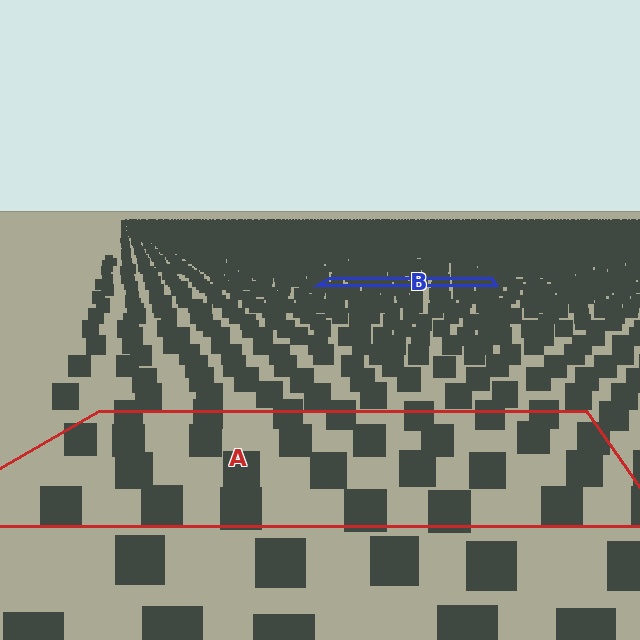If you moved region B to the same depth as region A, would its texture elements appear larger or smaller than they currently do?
They would appear larger. At a closer depth, the same texture elements are projected at a bigger on-screen size.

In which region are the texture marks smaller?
The texture marks are smaller in region B, because it is farther away.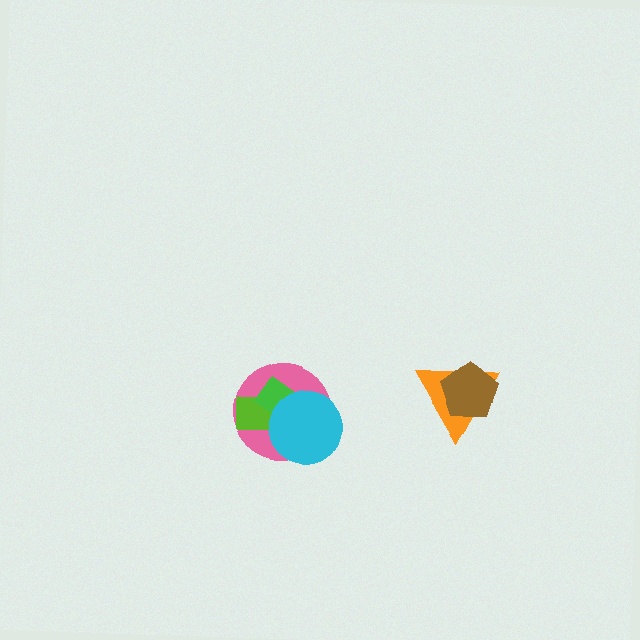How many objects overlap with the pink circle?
3 objects overlap with the pink circle.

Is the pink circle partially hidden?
Yes, it is partially covered by another shape.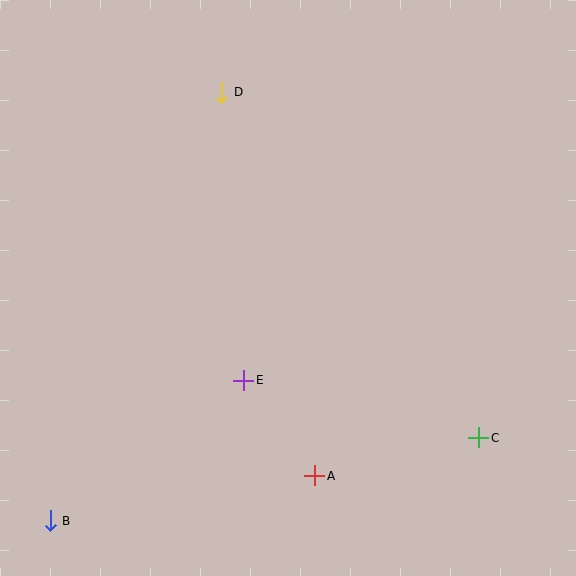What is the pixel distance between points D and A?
The distance between D and A is 395 pixels.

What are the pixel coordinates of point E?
Point E is at (244, 380).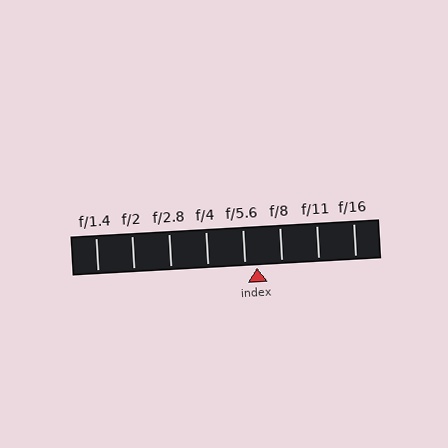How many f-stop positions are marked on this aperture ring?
There are 8 f-stop positions marked.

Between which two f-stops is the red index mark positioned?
The index mark is between f/5.6 and f/8.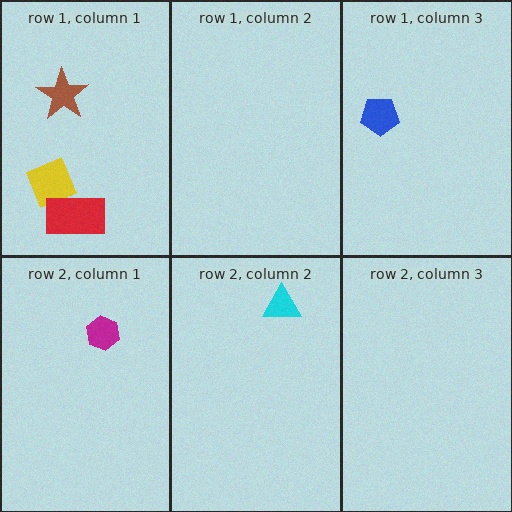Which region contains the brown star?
The row 1, column 1 region.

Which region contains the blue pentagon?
The row 1, column 3 region.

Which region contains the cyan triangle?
The row 2, column 2 region.